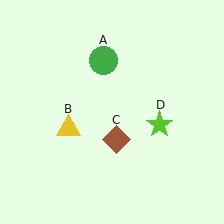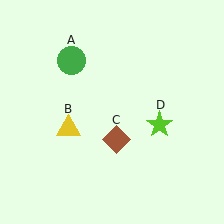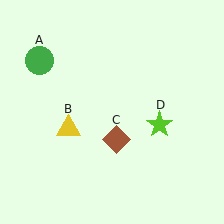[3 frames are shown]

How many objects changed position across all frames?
1 object changed position: green circle (object A).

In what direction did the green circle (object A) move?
The green circle (object A) moved left.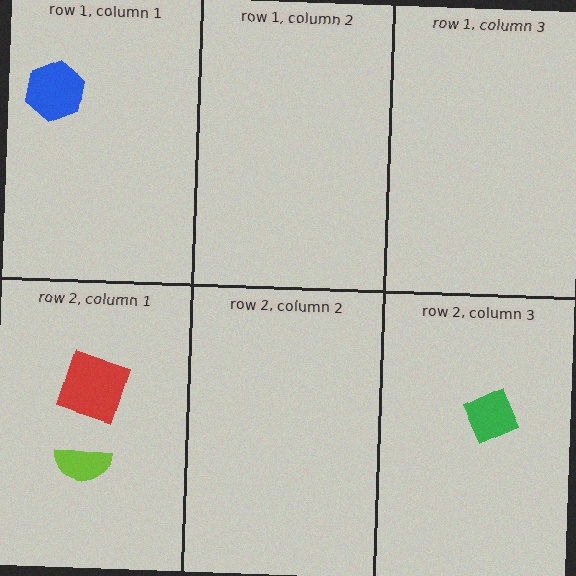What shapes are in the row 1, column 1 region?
The blue hexagon.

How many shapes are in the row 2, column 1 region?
2.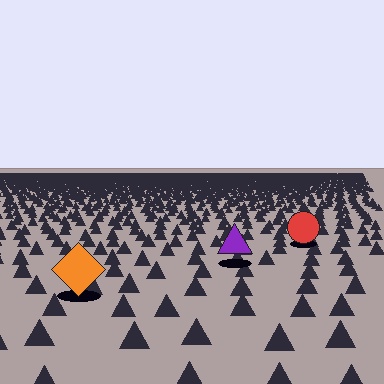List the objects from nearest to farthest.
From nearest to farthest: the orange diamond, the purple triangle, the red circle.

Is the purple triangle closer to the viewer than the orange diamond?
No. The orange diamond is closer — you can tell from the texture gradient: the ground texture is coarser near it.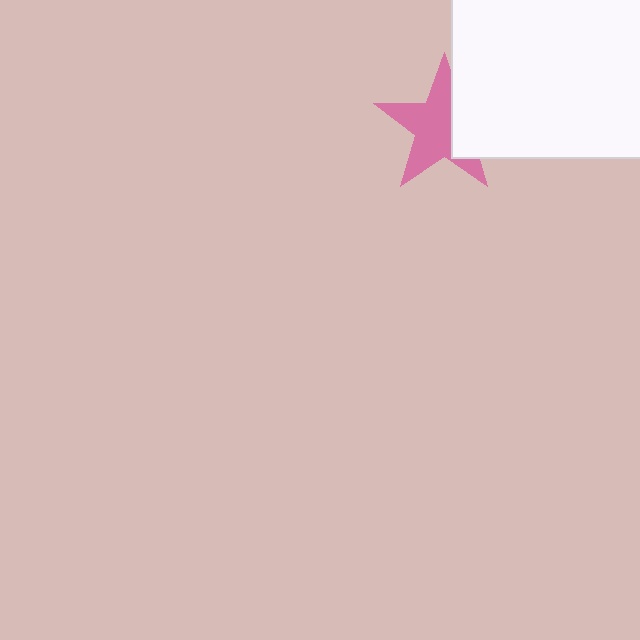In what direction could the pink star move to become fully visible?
The pink star could move left. That would shift it out from behind the white square entirely.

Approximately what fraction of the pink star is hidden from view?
Roughly 32% of the pink star is hidden behind the white square.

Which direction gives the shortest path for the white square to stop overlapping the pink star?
Moving right gives the shortest separation.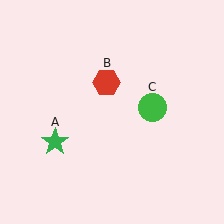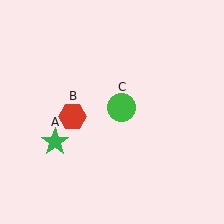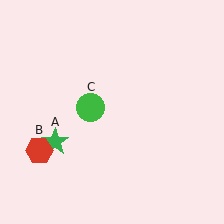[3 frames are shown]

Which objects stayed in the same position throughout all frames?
Green star (object A) remained stationary.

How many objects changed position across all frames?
2 objects changed position: red hexagon (object B), green circle (object C).